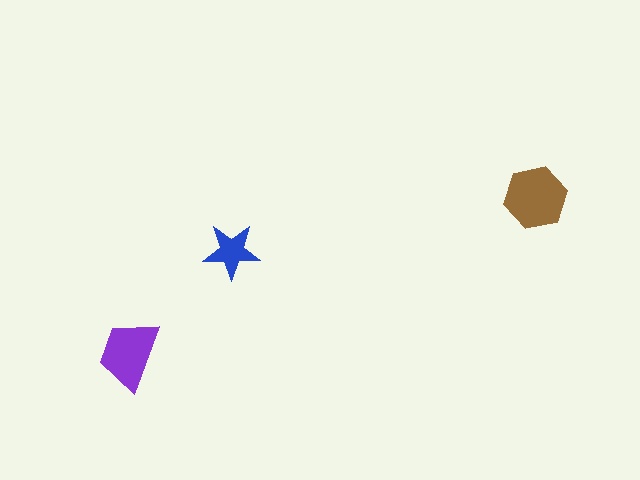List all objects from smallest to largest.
The blue star, the purple trapezoid, the brown hexagon.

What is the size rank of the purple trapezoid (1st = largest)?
2nd.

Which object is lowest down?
The purple trapezoid is bottommost.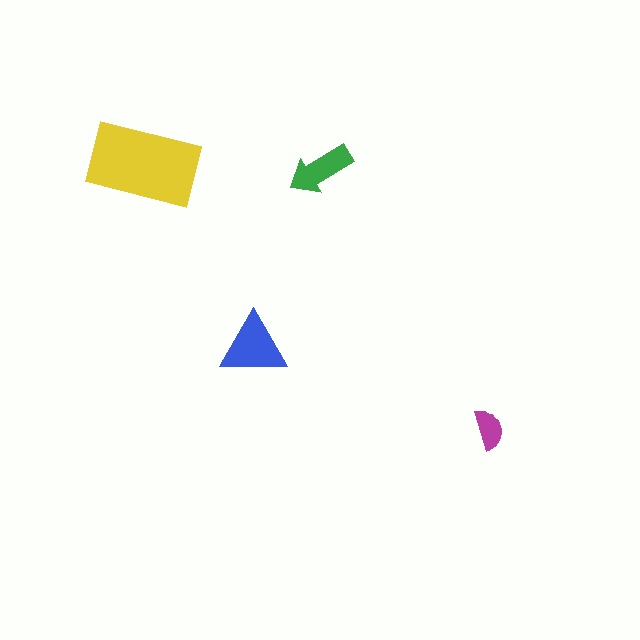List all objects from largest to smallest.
The yellow rectangle, the blue triangle, the green arrow, the magenta semicircle.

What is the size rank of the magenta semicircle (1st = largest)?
4th.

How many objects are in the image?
There are 4 objects in the image.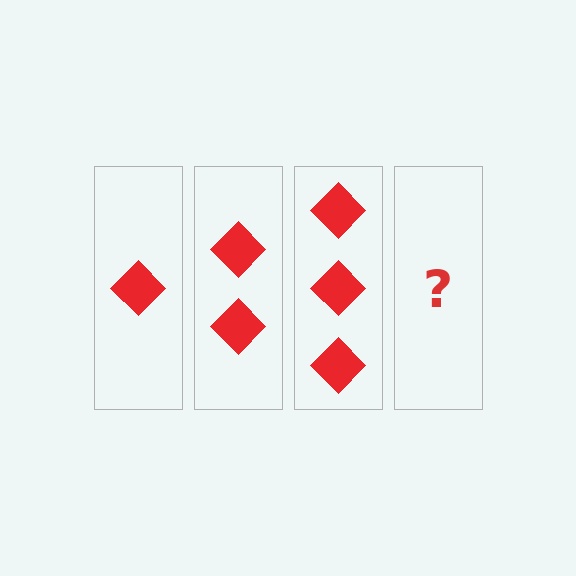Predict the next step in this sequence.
The next step is 4 diamonds.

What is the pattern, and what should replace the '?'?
The pattern is that each step adds one more diamond. The '?' should be 4 diamonds.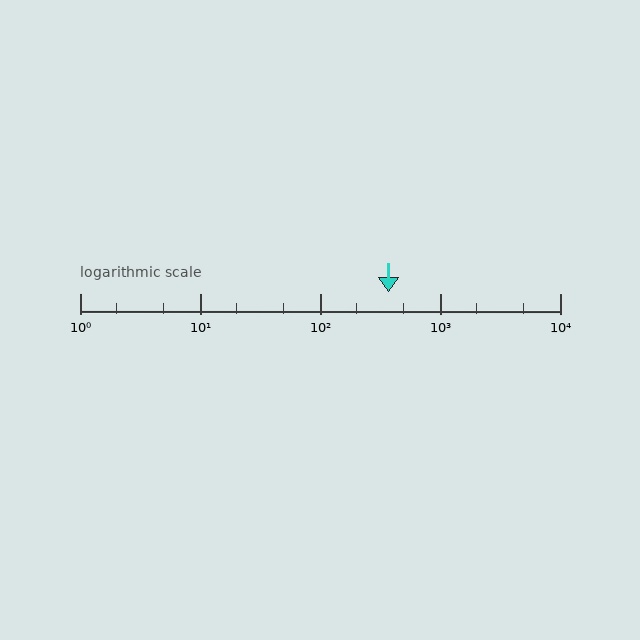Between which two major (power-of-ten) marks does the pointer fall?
The pointer is between 100 and 1000.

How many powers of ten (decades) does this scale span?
The scale spans 4 decades, from 1 to 10000.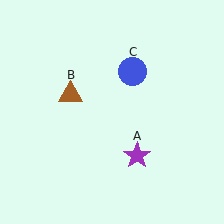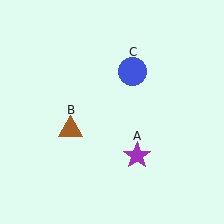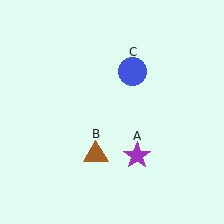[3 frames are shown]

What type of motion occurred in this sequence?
The brown triangle (object B) rotated counterclockwise around the center of the scene.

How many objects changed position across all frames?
1 object changed position: brown triangle (object B).